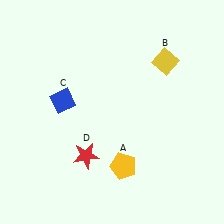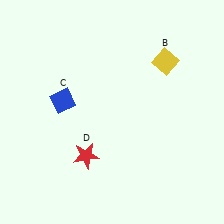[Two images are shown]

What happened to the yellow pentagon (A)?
The yellow pentagon (A) was removed in Image 2. It was in the bottom-right area of Image 1.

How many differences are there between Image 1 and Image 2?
There is 1 difference between the two images.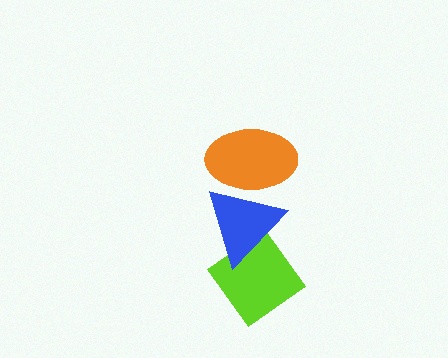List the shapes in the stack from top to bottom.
From top to bottom: the orange ellipse, the blue triangle, the lime diamond.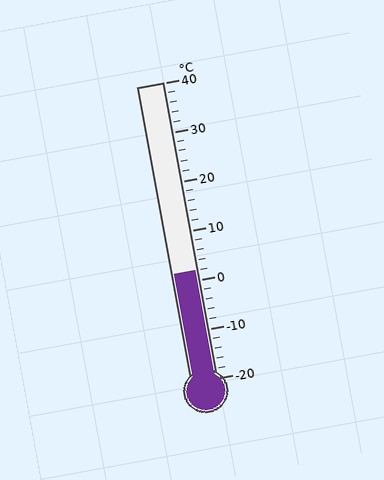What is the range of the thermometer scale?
The thermometer scale ranges from -20°C to 40°C.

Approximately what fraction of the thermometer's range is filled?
The thermometer is filled to approximately 35% of its range.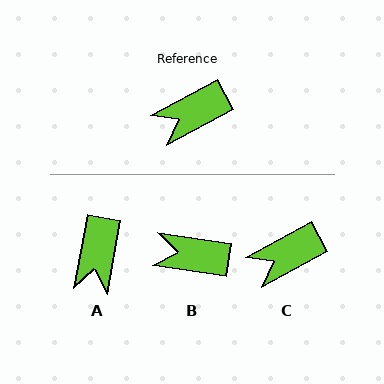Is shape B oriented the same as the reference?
No, it is off by about 37 degrees.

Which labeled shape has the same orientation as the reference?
C.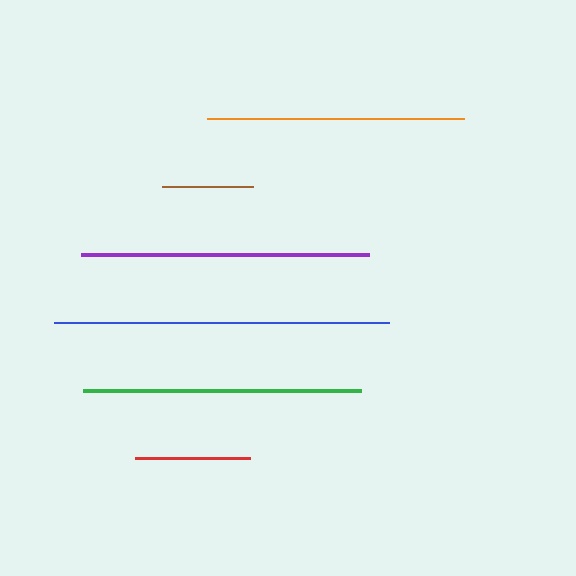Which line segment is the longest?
The blue line is the longest at approximately 335 pixels.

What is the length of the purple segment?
The purple segment is approximately 289 pixels long.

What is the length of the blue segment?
The blue segment is approximately 335 pixels long.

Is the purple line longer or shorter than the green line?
The purple line is longer than the green line.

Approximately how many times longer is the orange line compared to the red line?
The orange line is approximately 2.2 times the length of the red line.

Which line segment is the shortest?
The brown line is the shortest at approximately 92 pixels.